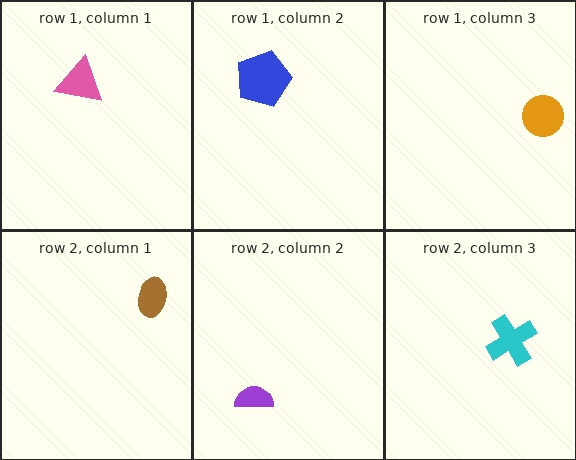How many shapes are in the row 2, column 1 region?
1.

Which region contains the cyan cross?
The row 2, column 3 region.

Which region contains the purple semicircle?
The row 2, column 2 region.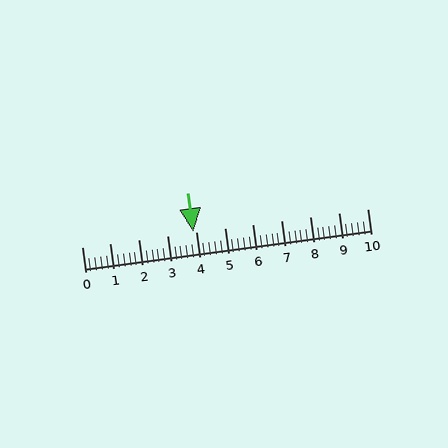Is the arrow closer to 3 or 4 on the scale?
The arrow is closer to 4.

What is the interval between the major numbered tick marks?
The major tick marks are spaced 1 units apart.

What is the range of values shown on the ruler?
The ruler shows values from 0 to 10.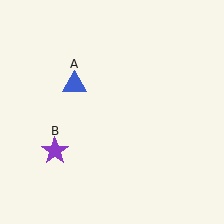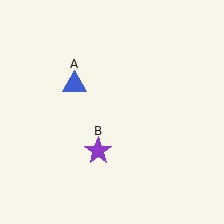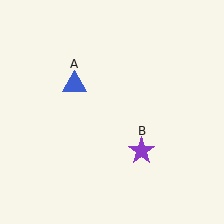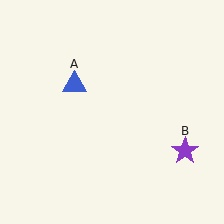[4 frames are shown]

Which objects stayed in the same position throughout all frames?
Blue triangle (object A) remained stationary.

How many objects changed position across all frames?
1 object changed position: purple star (object B).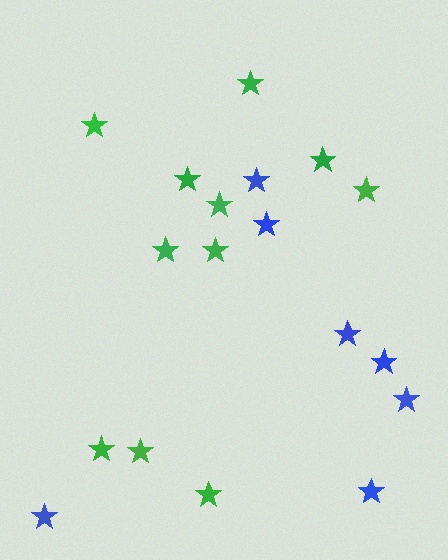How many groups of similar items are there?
There are 2 groups: one group of green stars (11) and one group of blue stars (7).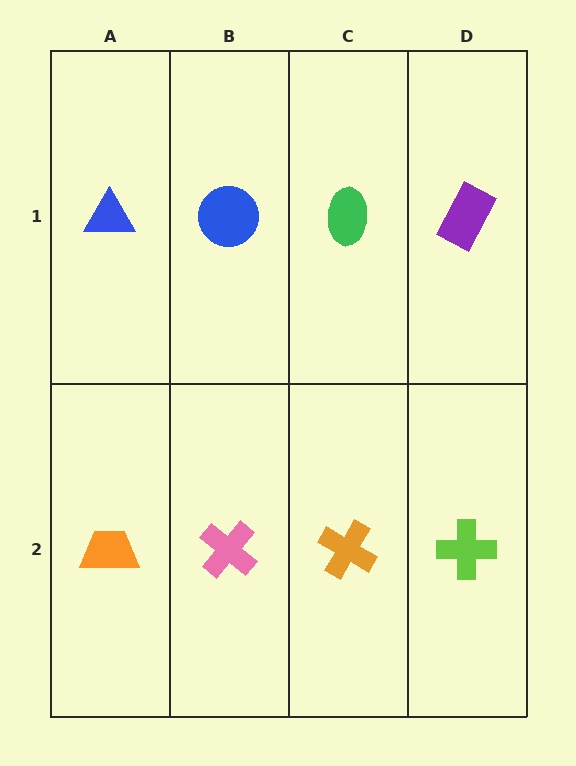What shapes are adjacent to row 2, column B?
A blue circle (row 1, column B), an orange trapezoid (row 2, column A), an orange cross (row 2, column C).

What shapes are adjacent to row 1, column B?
A pink cross (row 2, column B), a blue triangle (row 1, column A), a green ellipse (row 1, column C).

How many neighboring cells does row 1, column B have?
3.